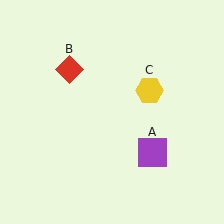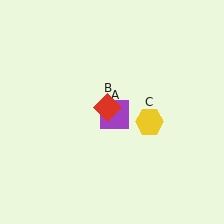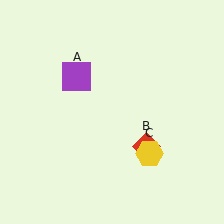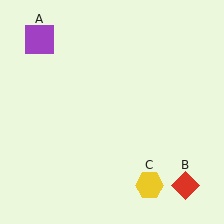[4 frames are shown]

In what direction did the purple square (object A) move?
The purple square (object A) moved up and to the left.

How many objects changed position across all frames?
3 objects changed position: purple square (object A), red diamond (object B), yellow hexagon (object C).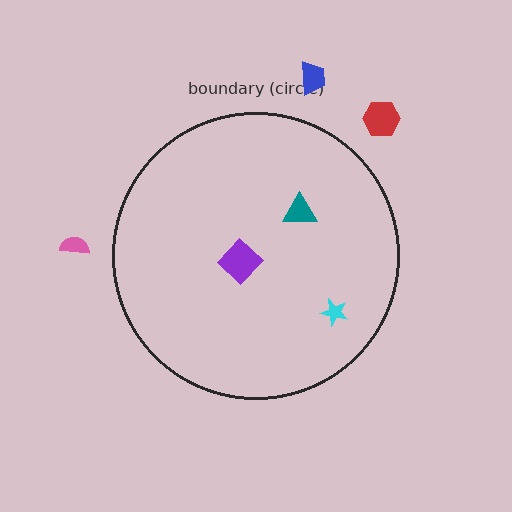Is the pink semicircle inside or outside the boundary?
Outside.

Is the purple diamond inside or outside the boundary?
Inside.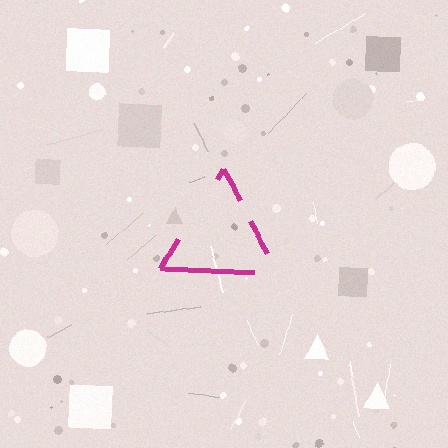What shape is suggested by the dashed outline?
The dashed outline suggests a triangle.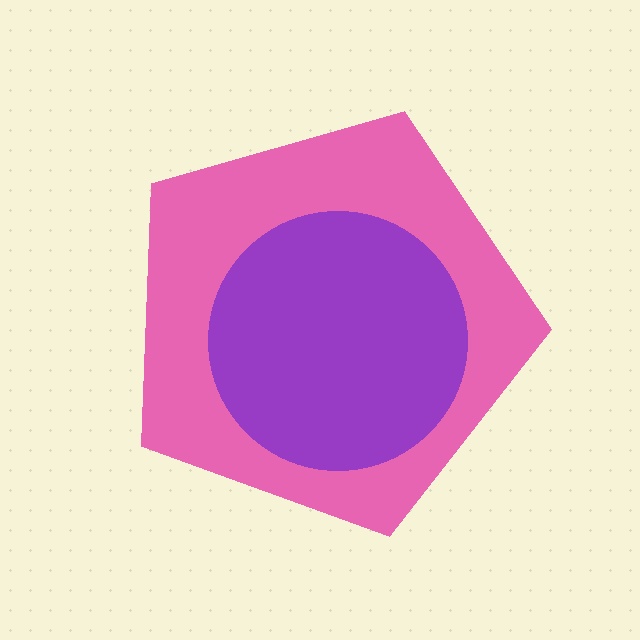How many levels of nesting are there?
2.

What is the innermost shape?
The purple circle.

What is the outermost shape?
The pink pentagon.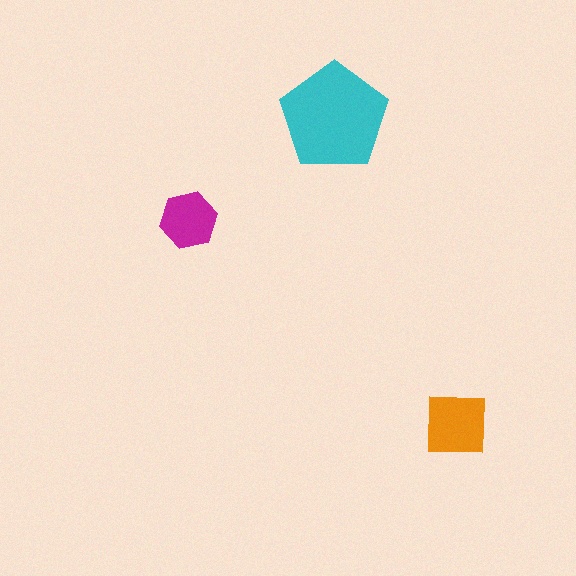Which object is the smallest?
The magenta hexagon.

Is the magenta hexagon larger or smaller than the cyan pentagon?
Smaller.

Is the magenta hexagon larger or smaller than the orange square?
Smaller.